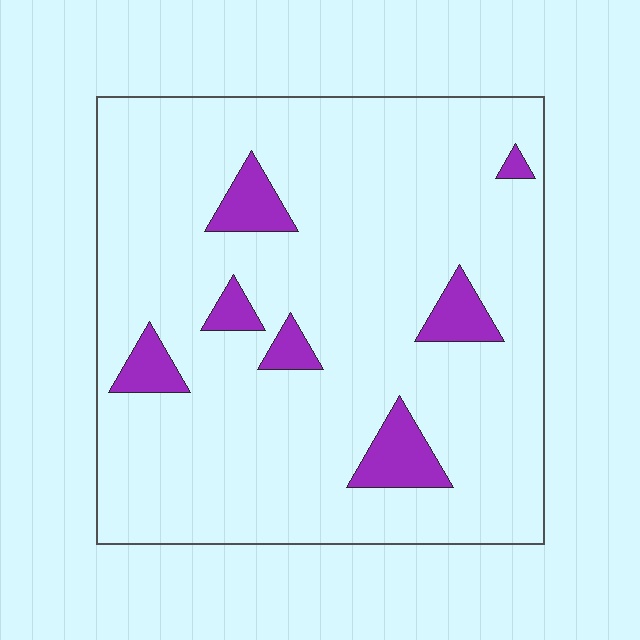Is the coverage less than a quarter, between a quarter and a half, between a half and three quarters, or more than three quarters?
Less than a quarter.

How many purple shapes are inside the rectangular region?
7.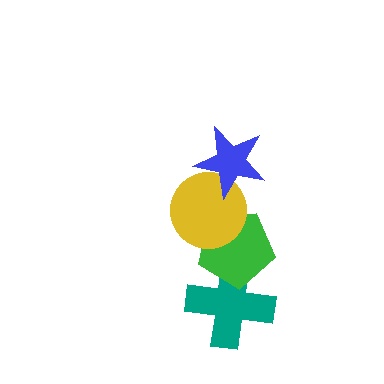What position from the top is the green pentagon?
The green pentagon is 3rd from the top.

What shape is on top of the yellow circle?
The blue star is on top of the yellow circle.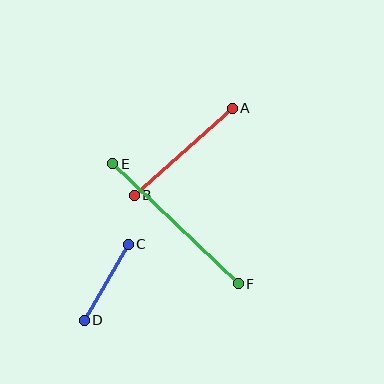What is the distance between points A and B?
The distance is approximately 131 pixels.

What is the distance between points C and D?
The distance is approximately 88 pixels.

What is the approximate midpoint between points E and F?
The midpoint is at approximately (175, 224) pixels.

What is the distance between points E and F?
The distance is approximately 174 pixels.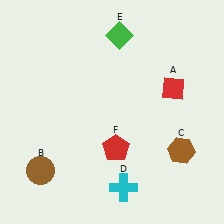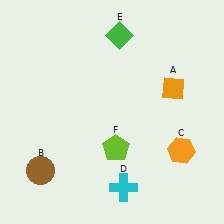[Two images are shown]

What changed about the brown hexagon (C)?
In Image 1, C is brown. In Image 2, it changed to orange.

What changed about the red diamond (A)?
In Image 1, A is red. In Image 2, it changed to orange.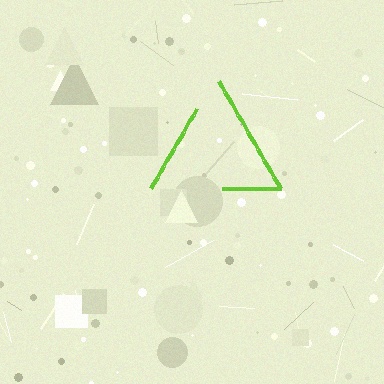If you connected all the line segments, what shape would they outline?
They would outline a triangle.